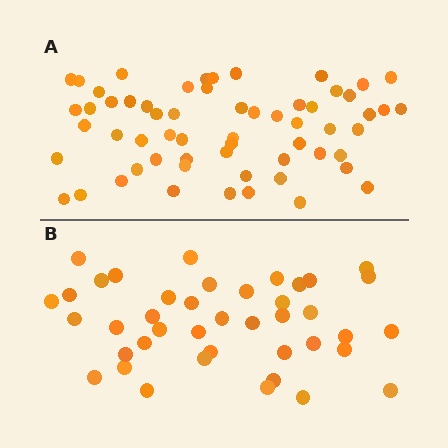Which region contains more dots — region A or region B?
Region A (the top region) has more dots.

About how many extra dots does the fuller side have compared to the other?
Region A has approximately 20 more dots than region B.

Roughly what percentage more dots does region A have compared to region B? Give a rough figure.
About 45% more.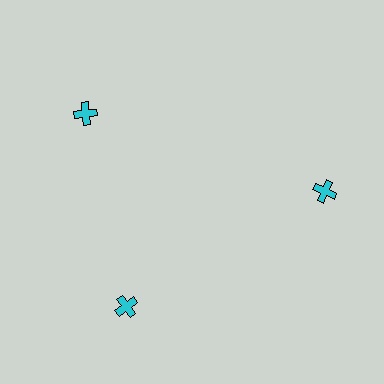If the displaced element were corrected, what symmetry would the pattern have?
It would have 3-fold rotational symmetry — the pattern would map onto itself every 120 degrees.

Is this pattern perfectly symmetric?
No. The 3 cyan crosses are arranged in a ring, but one element near the 11 o'clock position is rotated out of alignment along the ring, breaking the 3-fold rotational symmetry.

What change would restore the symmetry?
The symmetry would be restored by rotating it back into even spacing with its neighbors so that all 3 crosses sit at equal angles and equal distance from the center.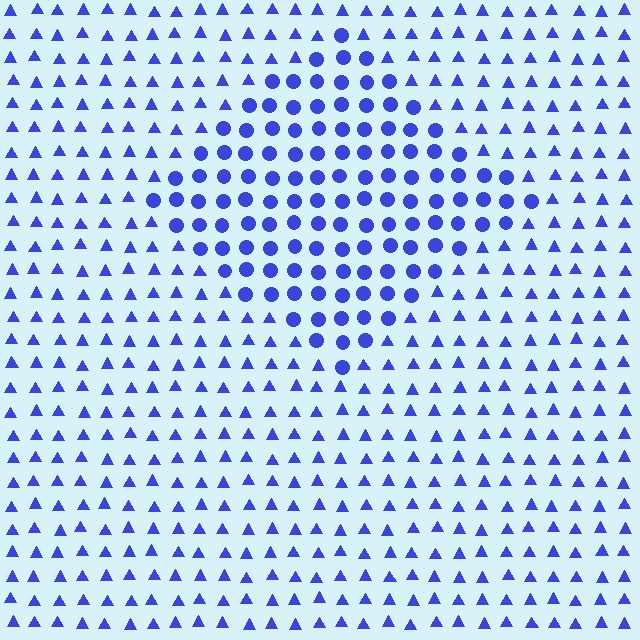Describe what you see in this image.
The image is filled with small blue elements arranged in a uniform grid. A diamond-shaped region contains circles, while the surrounding area contains triangles. The boundary is defined purely by the change in element shape.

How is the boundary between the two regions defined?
The boundary is defined by a change in element shape: circles inside vs. triangles outside. All elements share the same color and spacing.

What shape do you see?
I see a diamond.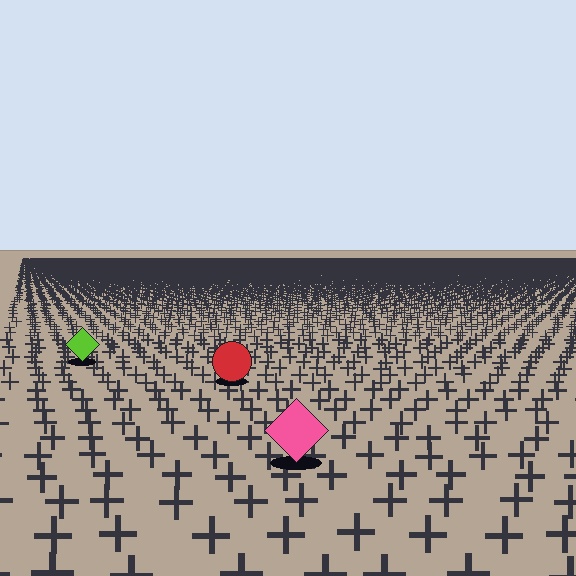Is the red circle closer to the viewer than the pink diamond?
No. The pink diamond is closer — you can tell from the texture gradient: the ground texture is coarser near it.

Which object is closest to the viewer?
The pink diamond is closest. The texture marks near it are larger and more spread out.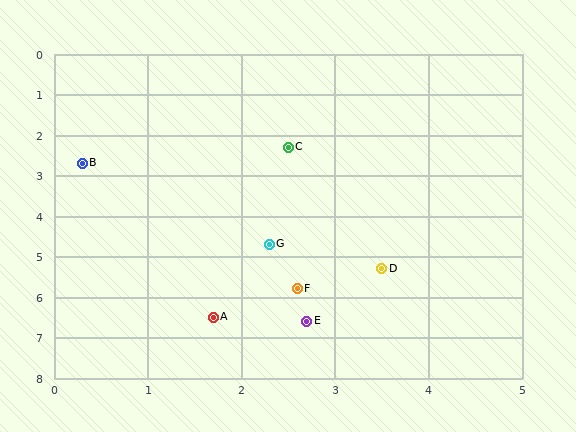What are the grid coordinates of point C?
Point C is at approximately (2.5, 2.3).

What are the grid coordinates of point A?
Point A is at approximately (1.7, 6.5).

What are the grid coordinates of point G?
Point G is at approximately (2.3, 4.7).